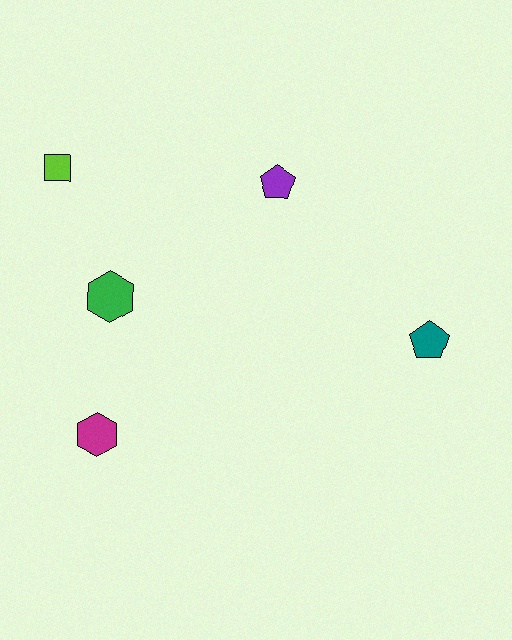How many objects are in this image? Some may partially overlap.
There are 5 objects.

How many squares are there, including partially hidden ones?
There is 1 square.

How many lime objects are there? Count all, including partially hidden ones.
There is 1 lime object.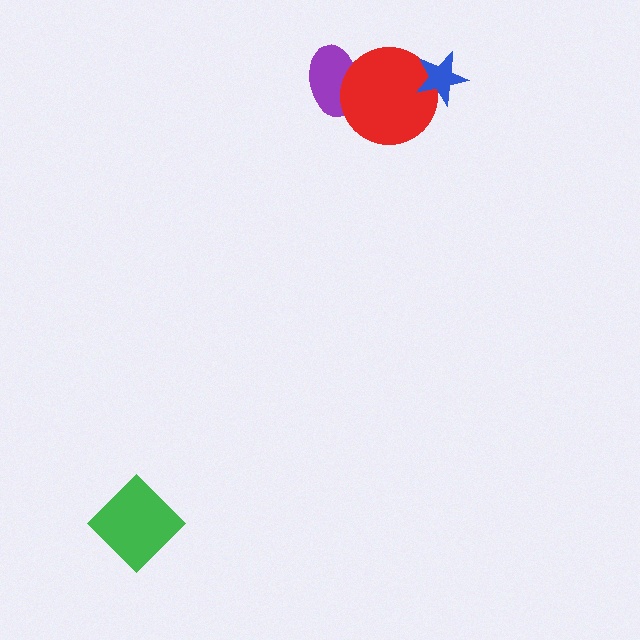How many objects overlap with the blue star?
1 object overlaps with the blue star.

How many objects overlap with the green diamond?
0 objects overlap with the green diamond.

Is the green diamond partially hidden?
No, no other shape covers it.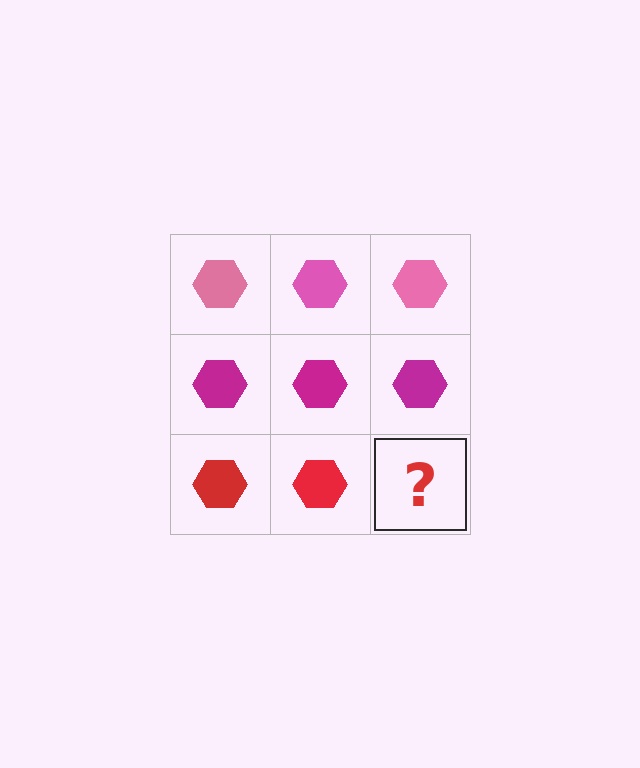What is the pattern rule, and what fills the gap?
The rule is that each row has a consistent color. The gap should be filled with a red hexagon.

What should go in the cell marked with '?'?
The missing cell should contain a red hexagon.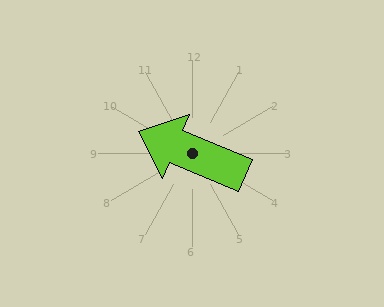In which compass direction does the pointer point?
Northwest.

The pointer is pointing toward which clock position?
Roughly 10 o'clock.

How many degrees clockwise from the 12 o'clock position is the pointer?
Approximately 293 degrees.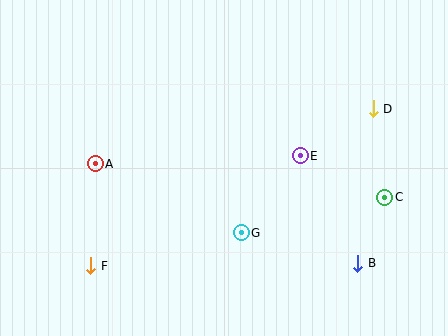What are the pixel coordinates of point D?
Point D is at (373, 109).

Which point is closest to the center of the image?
Point G at (241, 233) is closest to the center.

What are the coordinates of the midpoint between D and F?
The midpoint between D and F is at (232, 187).